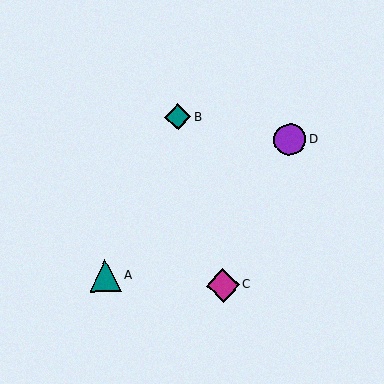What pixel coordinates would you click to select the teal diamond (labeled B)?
Click at (178, 117) to select the teal diamond B.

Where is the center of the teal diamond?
The center of the teal diamond is at (178, 117).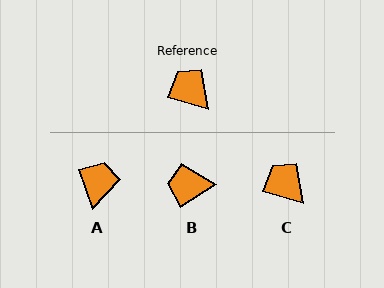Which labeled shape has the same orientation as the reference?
C.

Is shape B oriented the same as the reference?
No, it is off by about 49 degrees.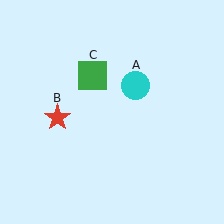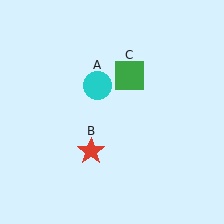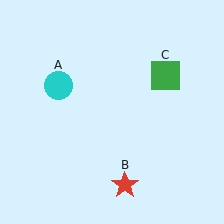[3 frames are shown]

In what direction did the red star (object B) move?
The red star (object B) moved down and to the right.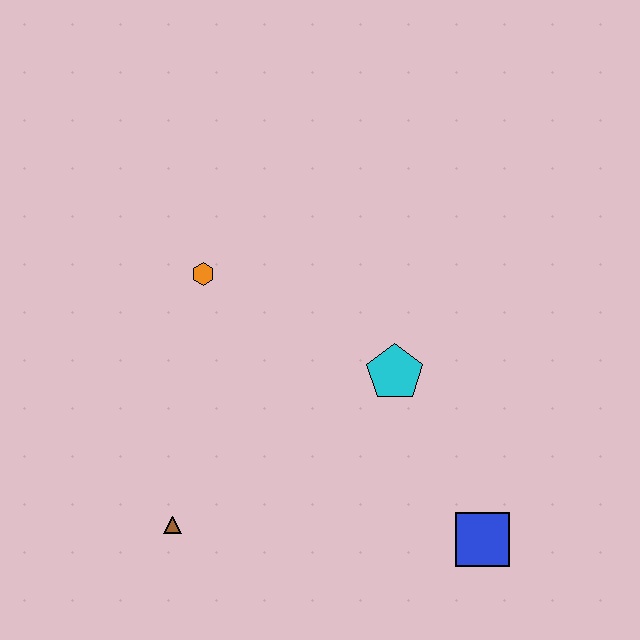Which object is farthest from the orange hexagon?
The blue square is farthest from the orange hexagon.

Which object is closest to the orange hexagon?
The cyan pentagon is closest to the orange hexagon.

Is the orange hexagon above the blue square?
Yes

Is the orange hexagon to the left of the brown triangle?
No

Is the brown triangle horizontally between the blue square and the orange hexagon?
No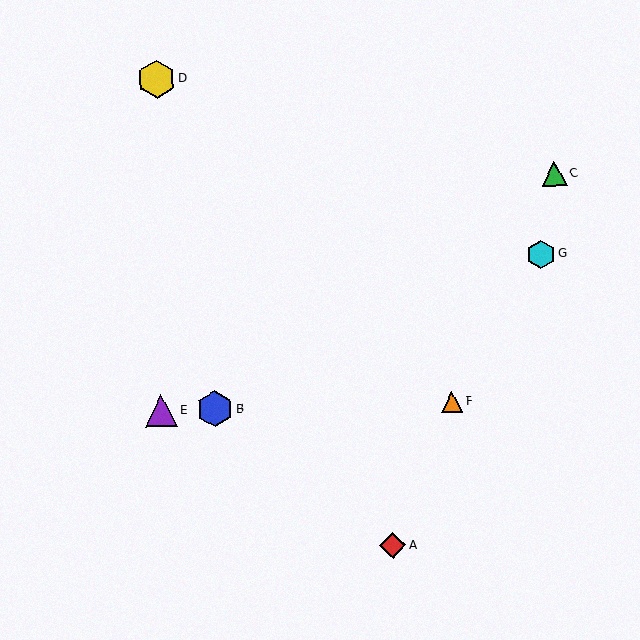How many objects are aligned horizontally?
3 objects (B, E, F) are aligned horizontally.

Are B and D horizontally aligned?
No, B is at y≈409 and D is at y≈79.